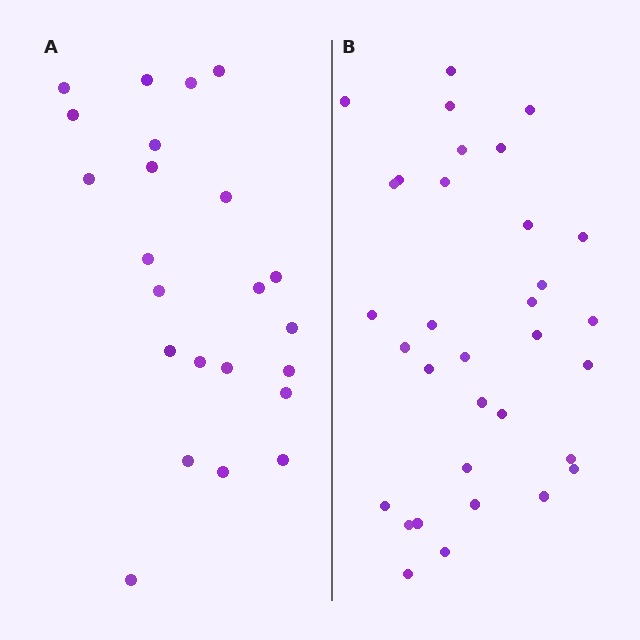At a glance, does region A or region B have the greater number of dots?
Region B (the right region) has more dots.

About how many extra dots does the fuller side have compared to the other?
Region B has roughly 10 or so more dots than region A.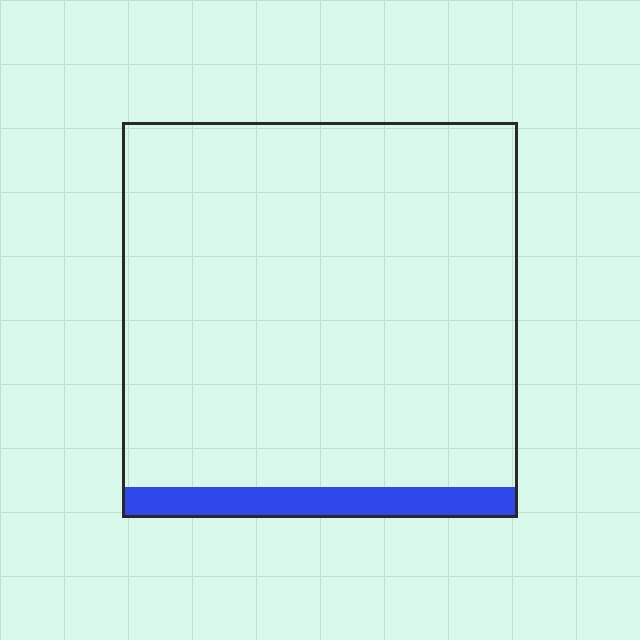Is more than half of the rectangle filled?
No.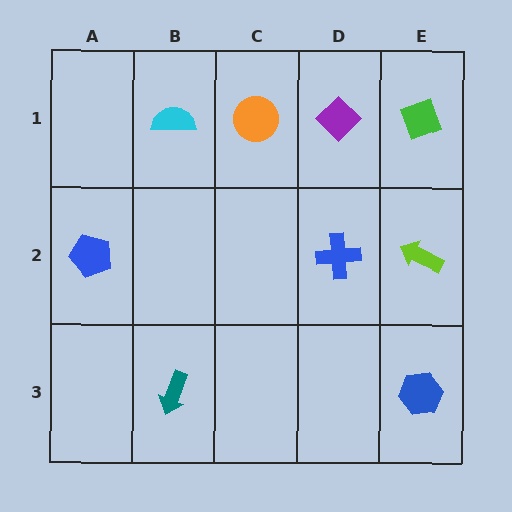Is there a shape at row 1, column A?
No, that cell is empty.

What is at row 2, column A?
A blue pentagon.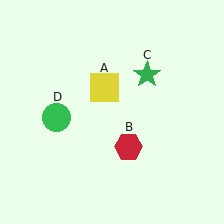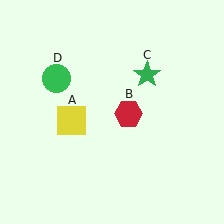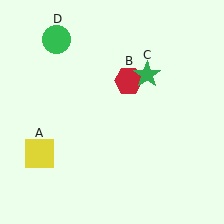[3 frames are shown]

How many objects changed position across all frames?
3 objects changed position: yellow square (object A), red hexagon (object B), green circle (object D).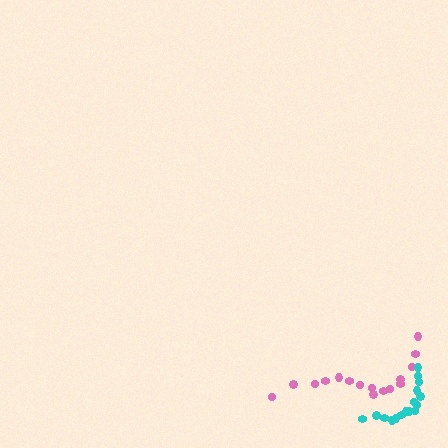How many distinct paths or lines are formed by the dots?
There are 2 distinct paths.